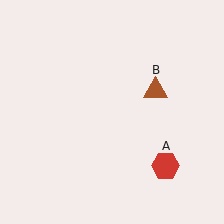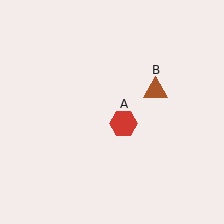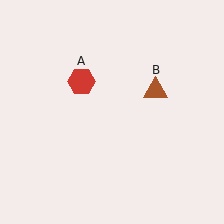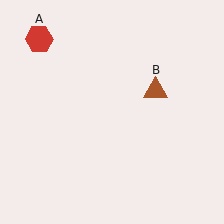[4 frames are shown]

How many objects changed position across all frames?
1 object changed position: red hexagon (object A).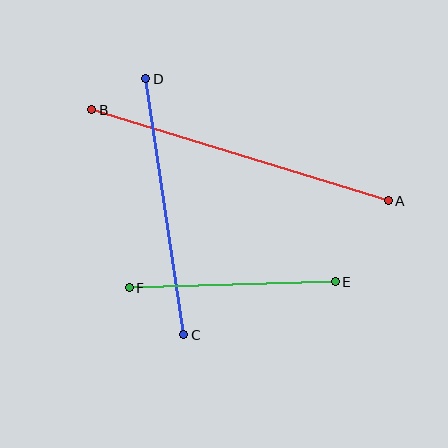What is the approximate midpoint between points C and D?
The midpoint is at approximately (165, 207) pixels.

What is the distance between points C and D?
The distance is approximately 258 pixels.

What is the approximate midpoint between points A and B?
The midpoint is at approximately (240, 155) pixels.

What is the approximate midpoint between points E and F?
The midpoint is at approximately (232, 285) pixels.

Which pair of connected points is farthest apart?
Points A and B are farthest apart.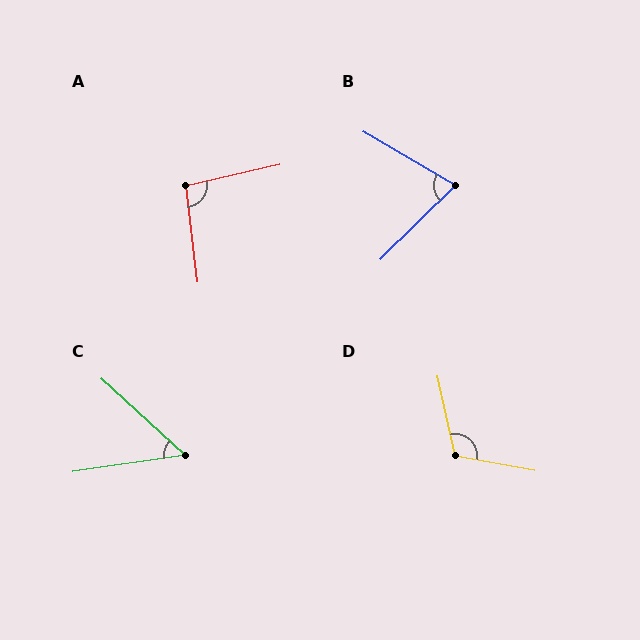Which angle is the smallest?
C, at approximately 51 degrees.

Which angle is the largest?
D, at approximately 112 degrees.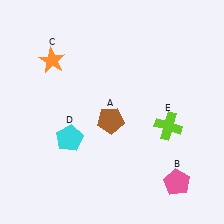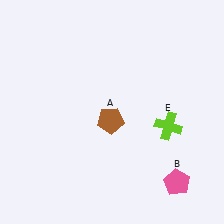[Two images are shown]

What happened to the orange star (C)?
The orange star (C) was removed in Image 2. It was in the top-left area of Image 1.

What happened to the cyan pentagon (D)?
The cyan pentagon (D) was removed in Image 2. It was in the bottom-left area of Image 1.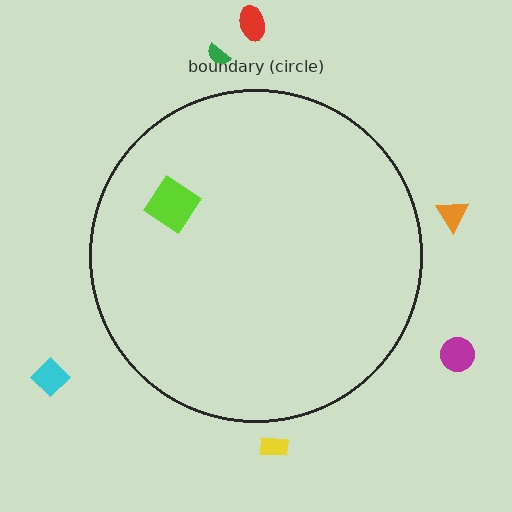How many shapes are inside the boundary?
1 inside, 6 outside.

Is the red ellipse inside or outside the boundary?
Outside.